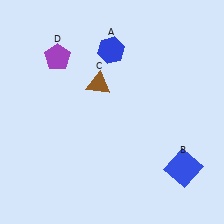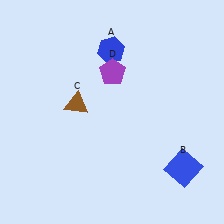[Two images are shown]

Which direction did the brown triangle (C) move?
The brown triangle (C) moved left.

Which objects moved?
The objects that moved are: the brown triangle (C), the purple pentagon (D).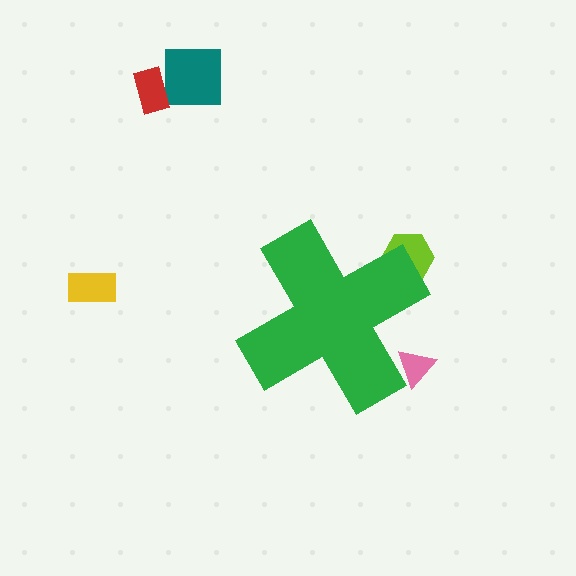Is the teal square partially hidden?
No, the teal square is fully visible.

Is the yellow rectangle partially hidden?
No, the yellow rectangle is fully visible.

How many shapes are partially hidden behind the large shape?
2 shapes are partially hidden.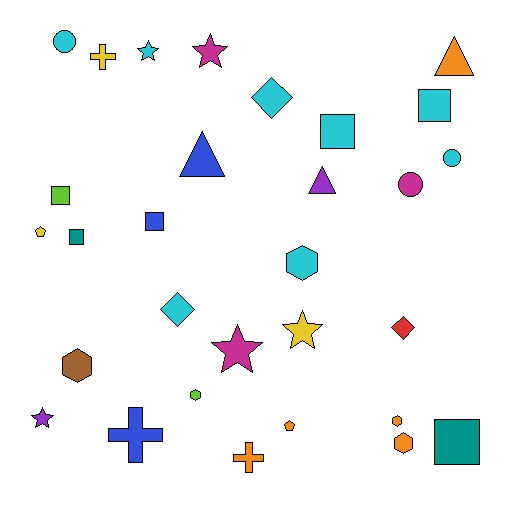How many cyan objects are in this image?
There are 8 cyan objects.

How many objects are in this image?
There are 30 objects.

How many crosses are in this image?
There are 3 crosses.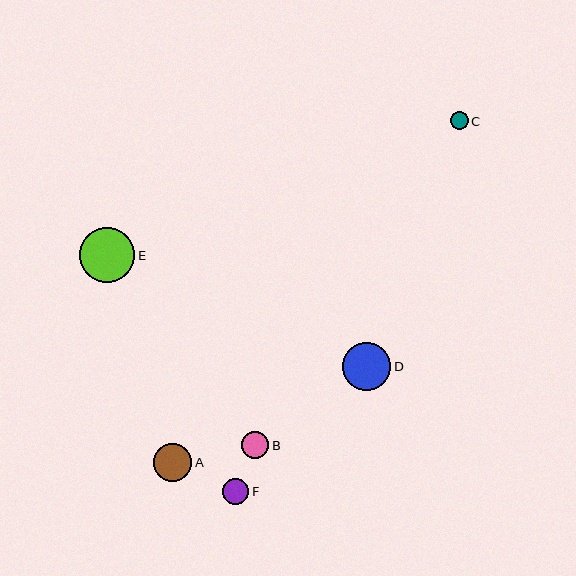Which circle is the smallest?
Circle C is the smallest with a size of approximately 18 pixels.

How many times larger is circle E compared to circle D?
Circle E is approximately 1.1 times the size of circle D.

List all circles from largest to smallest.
From largest to smallest: E, D, A, B, F, C.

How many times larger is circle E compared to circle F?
Circle E is approximately 2.1 times the size of circle F.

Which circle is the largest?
Circle E is the largest with a size of approximately 55 pixels.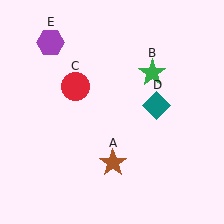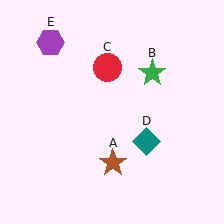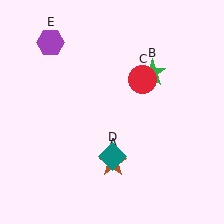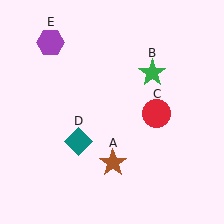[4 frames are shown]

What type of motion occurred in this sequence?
The red circle (object C), teal diamond (object D) rotated clockwise around the center of the scene.